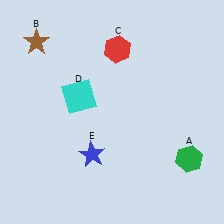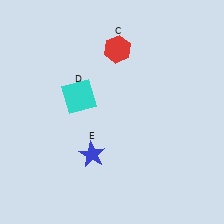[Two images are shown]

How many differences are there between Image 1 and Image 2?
There are 2 differences between the two images.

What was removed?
The green hexagon (A), the brown star (B) were removed in Image 2.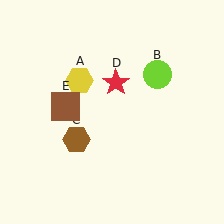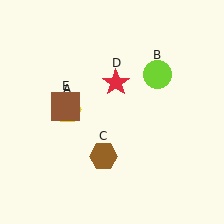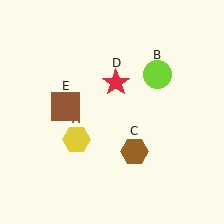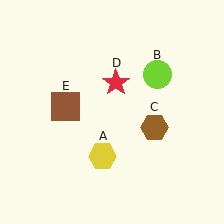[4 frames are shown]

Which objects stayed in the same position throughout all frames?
Lime circle (object B) and red star (object D) and brown square (object E) remained stationary.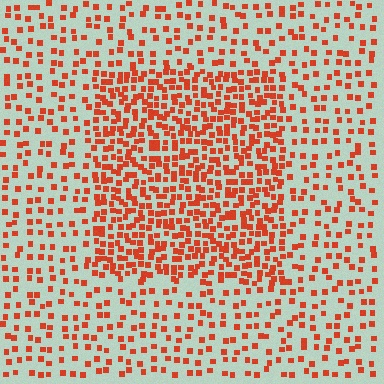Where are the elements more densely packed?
The elements are more densely packed inside the rectangle boundary.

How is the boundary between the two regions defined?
The boundary is defined by a change in element density (approximately 2.2x ratio). All elements are the same color, size, and shape.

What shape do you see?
I see a rectangle.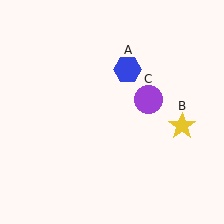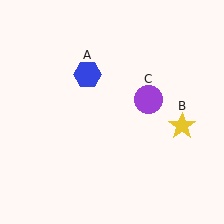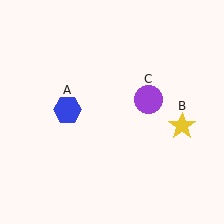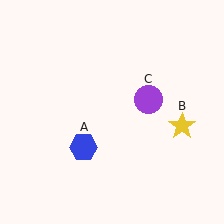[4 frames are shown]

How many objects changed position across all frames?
1 object changed position: blue hexagon (object A).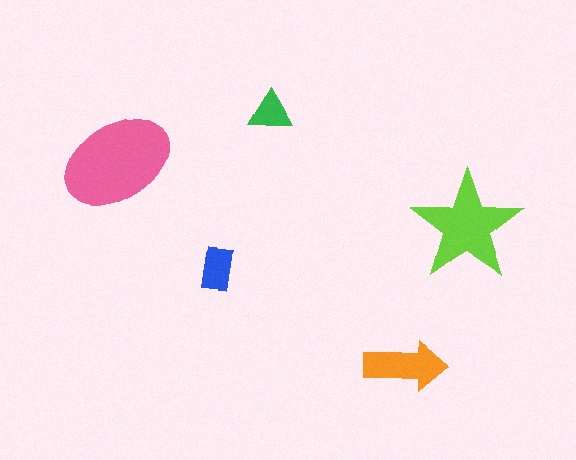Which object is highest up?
The green triangle is topmost.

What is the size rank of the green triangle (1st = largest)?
5th.